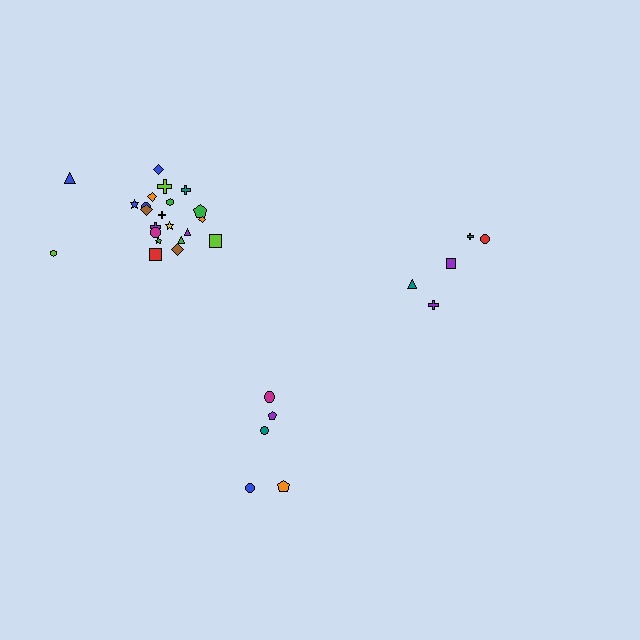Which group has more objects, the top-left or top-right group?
The top-left group.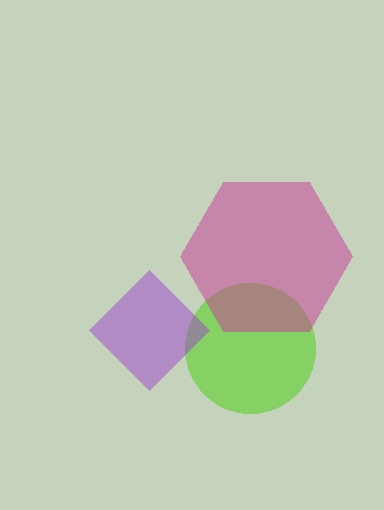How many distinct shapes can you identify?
There are 3 distinct shapes: a lime circle, a magenta hexagon, a purple diamond.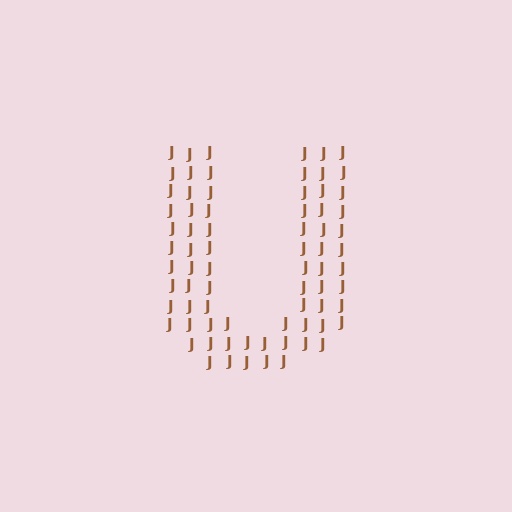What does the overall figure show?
The overall figure shows the letter U.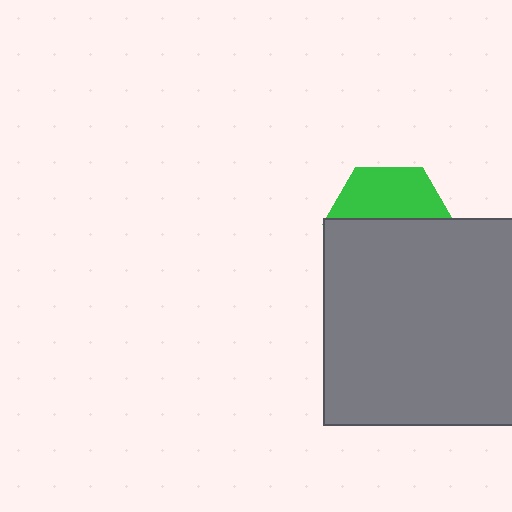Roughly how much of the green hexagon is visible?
A small part of it is visible (roughly 42%).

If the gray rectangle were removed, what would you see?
You would see the complete green hexagon.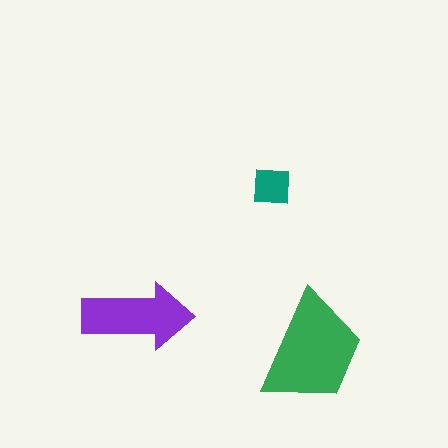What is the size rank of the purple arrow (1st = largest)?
2nd.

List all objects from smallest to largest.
The teal square, the purple arrow, the green trapezoid.